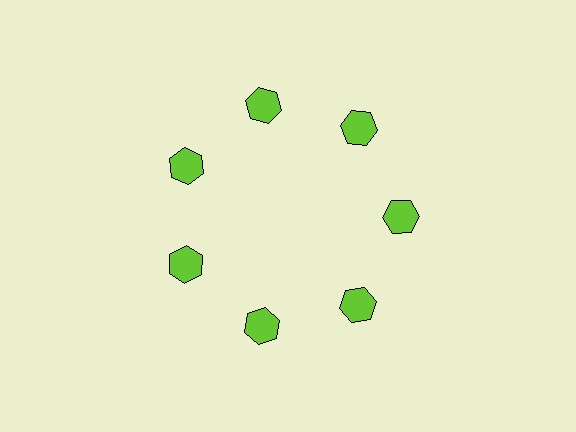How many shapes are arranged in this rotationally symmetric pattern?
There are 7 shapes, arranged in 7 groups of 1.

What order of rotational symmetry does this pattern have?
This pattern has 7-fold rotational symmetry.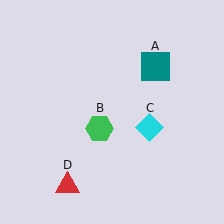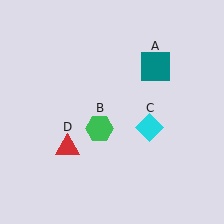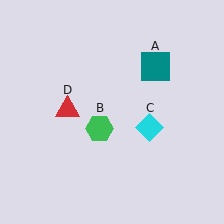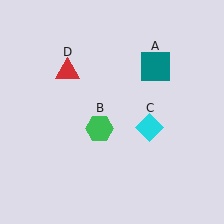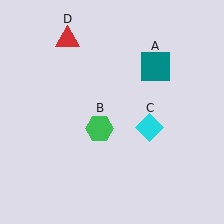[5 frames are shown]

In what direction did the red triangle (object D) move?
The red triangle (object D) moved up.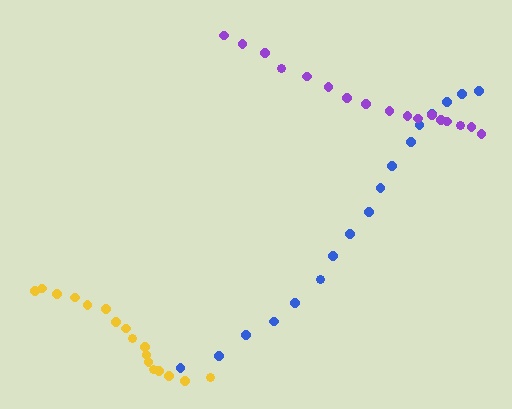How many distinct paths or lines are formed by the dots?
There are 3 distinct paths.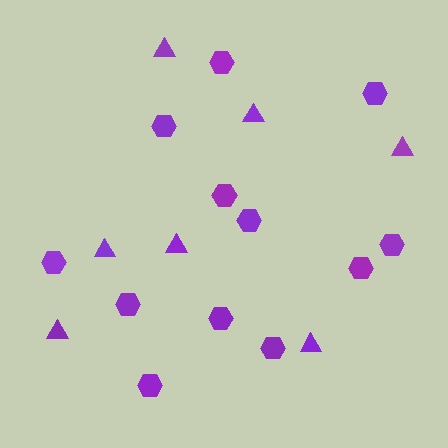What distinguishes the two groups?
There are 2 groups: one group of hexagons (12) and one group of triangles (7).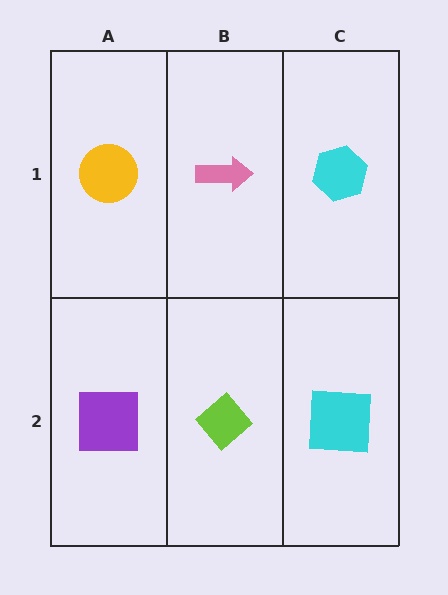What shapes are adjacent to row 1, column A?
A purple square (row 2, column A), a pink arrow (row 1, column B).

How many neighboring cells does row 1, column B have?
3.